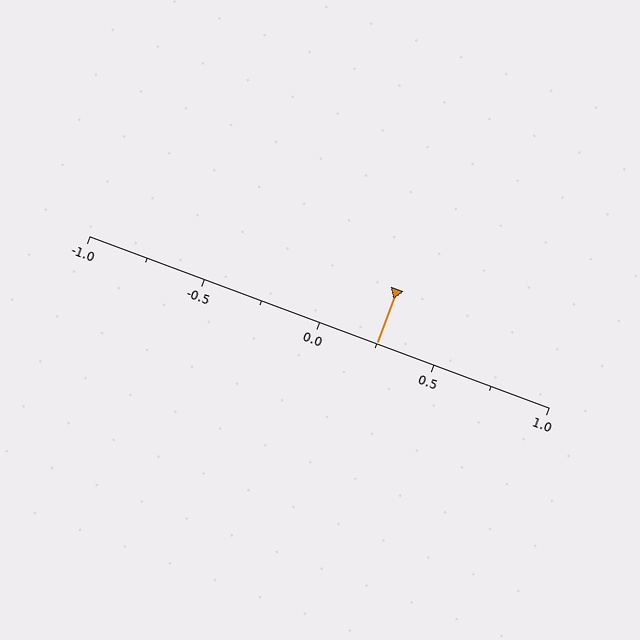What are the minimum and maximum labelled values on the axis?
The axis runs from -1.0 to 1.0.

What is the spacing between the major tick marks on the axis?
The major ticks are spaced 0.5 apart.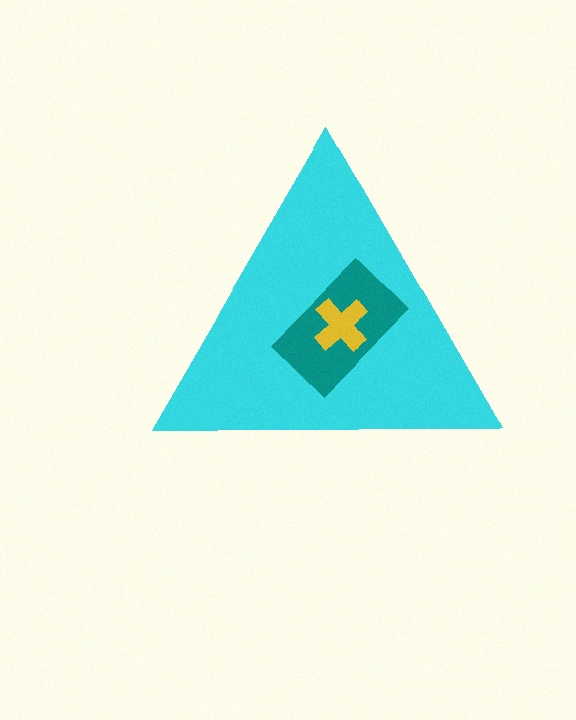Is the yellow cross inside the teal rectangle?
Yes.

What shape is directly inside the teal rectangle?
The yellow cross.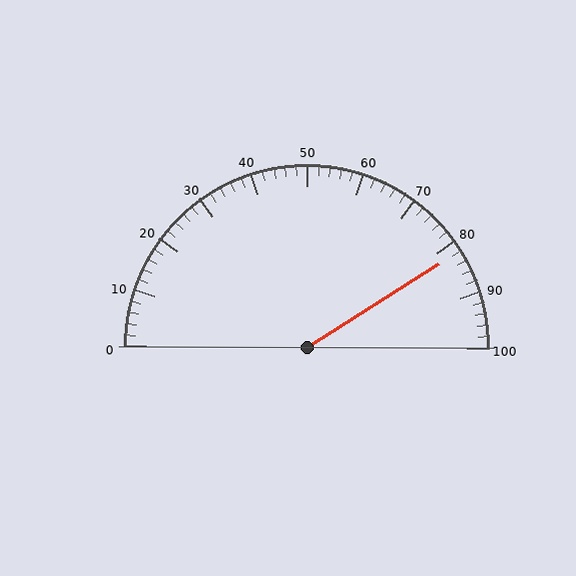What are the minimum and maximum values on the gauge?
The gauge ranges from 0 to 100.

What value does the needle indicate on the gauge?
The needle indicates approximately 82.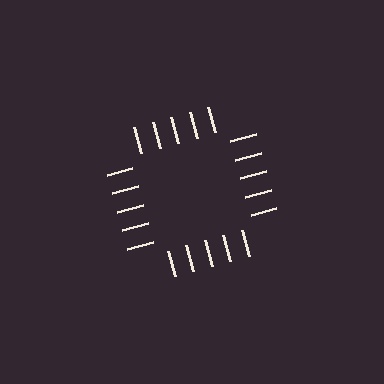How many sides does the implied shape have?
4 sides — the line-ends trace a square.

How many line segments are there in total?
20 — 5 along each of the 4 edges.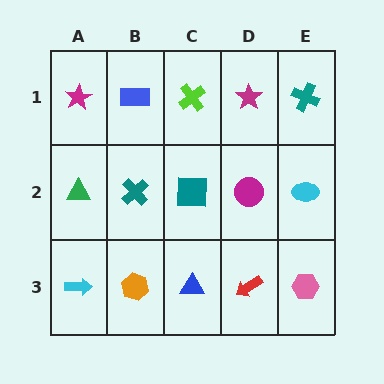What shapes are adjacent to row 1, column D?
A magenta circle (row 2, column D), a lime cross (row 1, column C), a teal cross (row 1, column E).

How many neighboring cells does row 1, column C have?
3.